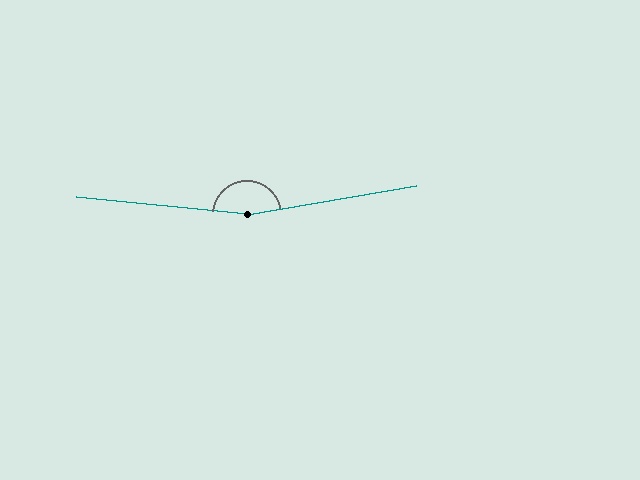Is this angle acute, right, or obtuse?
It is obtuse.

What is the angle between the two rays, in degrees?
Approximately 164 degrees.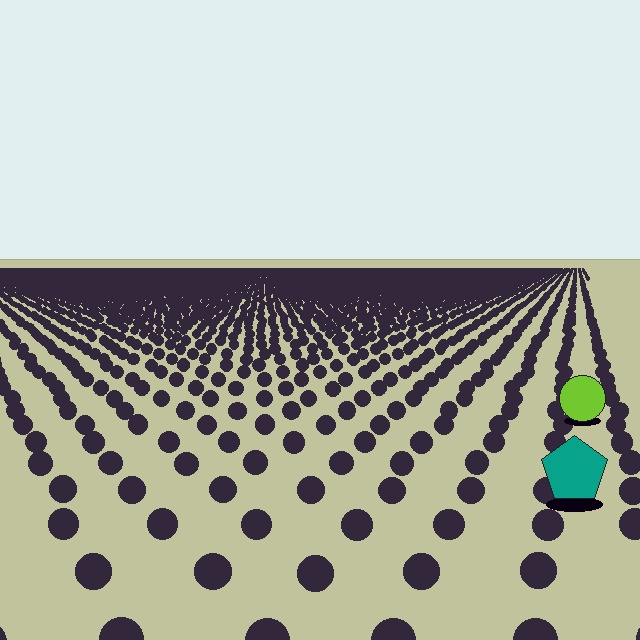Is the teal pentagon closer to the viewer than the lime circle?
Yes. The teal pentagon is closer — you can tell from the texture gradient: the ground texture is coarser near it.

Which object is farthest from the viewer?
The lime circle is farthest from the viewer. It appears smaller and the ground texture around it is denser.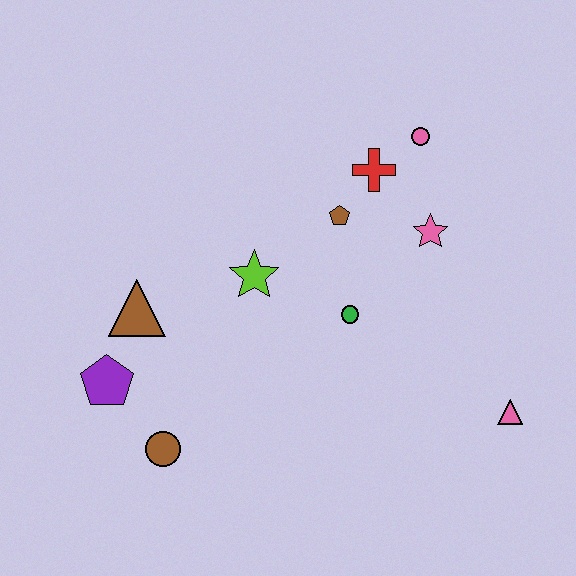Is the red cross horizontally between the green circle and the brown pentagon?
No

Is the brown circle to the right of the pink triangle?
No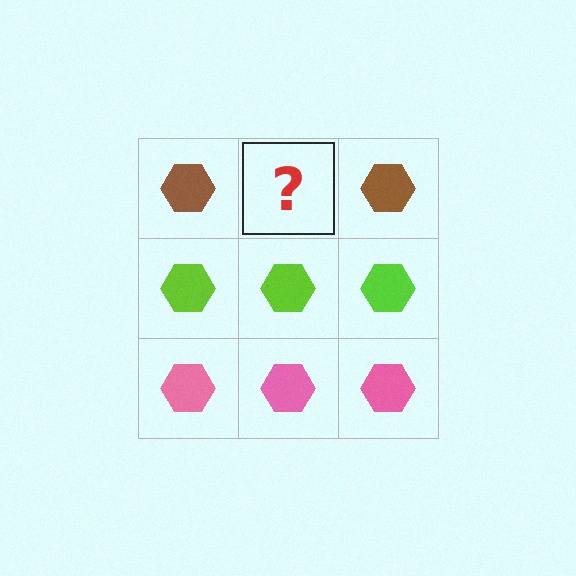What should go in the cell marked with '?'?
The missing cell should contain a brown hexagon.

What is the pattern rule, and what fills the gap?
The rule is that each row has a consistent color. The gap should be filled with a brown hexagon.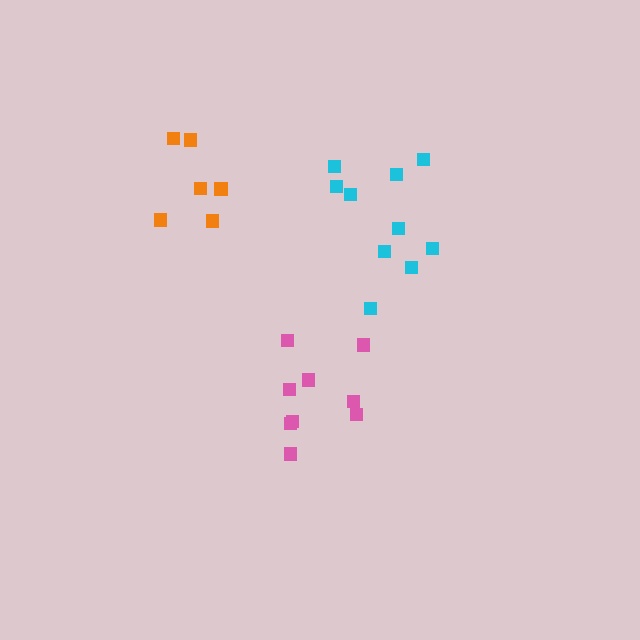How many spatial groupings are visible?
There are 3 spatial groupings.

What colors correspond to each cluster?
The clusters are colored: pink, cyan, orange.